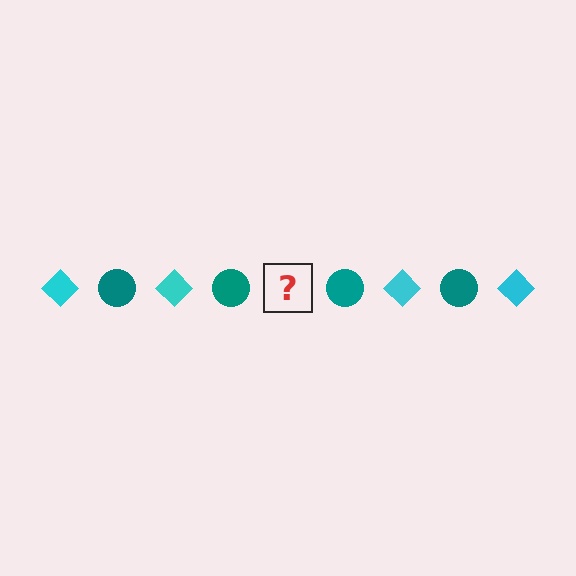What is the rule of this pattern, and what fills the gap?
The rule is that the pattern alternates between cyan diamond and teal circle. The gap should be filled with a cyan diamond.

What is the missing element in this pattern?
The missing element is a cyan diamond.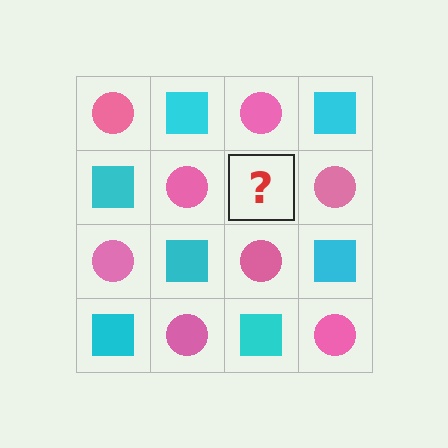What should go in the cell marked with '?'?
The missing cell should contain a cyan square.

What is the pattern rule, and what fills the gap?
The rule is that it alternates pink circle and cyan square in a checkerboard pattern. The gap should be filled with a cyan square.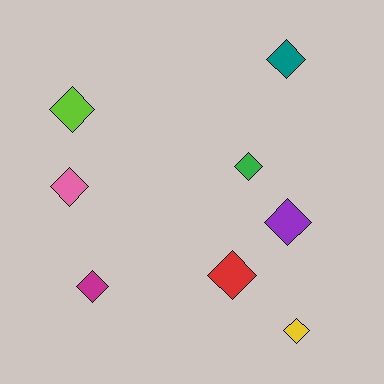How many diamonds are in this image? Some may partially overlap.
There are 8 diamonds.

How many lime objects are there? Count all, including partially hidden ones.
There is 1 lime object.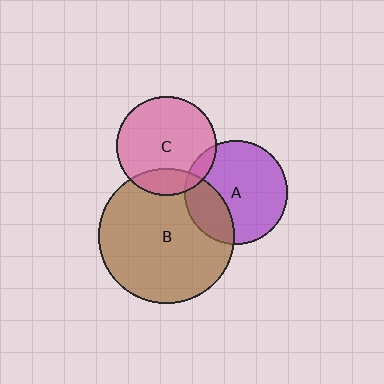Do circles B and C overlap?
Yes.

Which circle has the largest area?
Circle B (brown).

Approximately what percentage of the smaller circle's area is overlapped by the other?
Approximately 20%.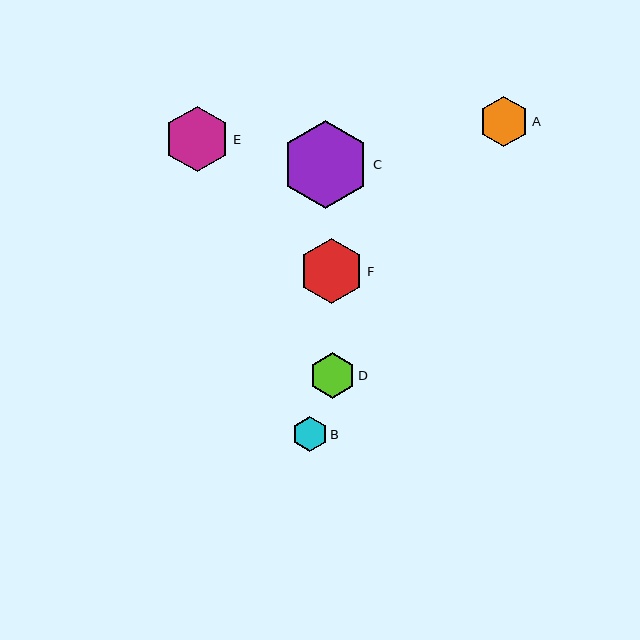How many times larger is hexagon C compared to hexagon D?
Hexagon C is approximately 1.9 times the size of hexagon D.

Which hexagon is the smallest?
Hexagon B is the smallest with a size of approximately 36 pixels.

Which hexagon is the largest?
Hexagon C is the largest with a size of approximately 88 pixels.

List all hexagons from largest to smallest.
From largest to smallest: C, E, F, A, D, B.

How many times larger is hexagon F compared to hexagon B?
Hexagon F is approximately 1.8 times the size of hexagon B.